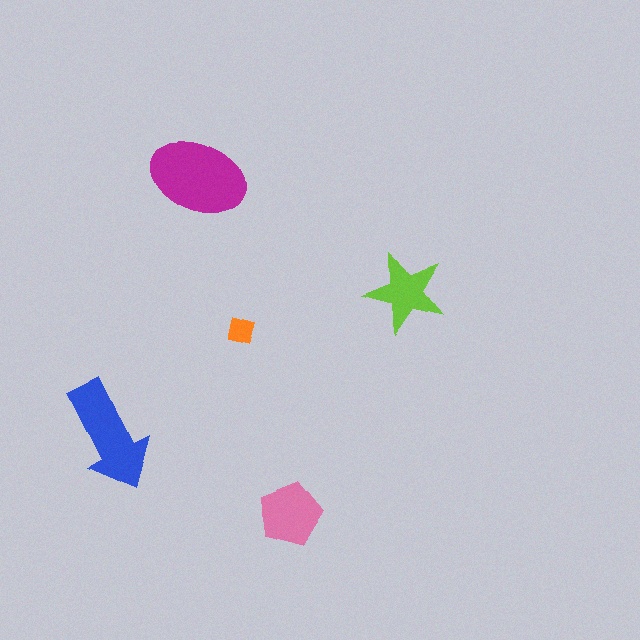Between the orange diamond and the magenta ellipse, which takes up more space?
The magenta ellipse.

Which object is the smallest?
The orange diamond.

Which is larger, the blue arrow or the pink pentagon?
The blue arrow.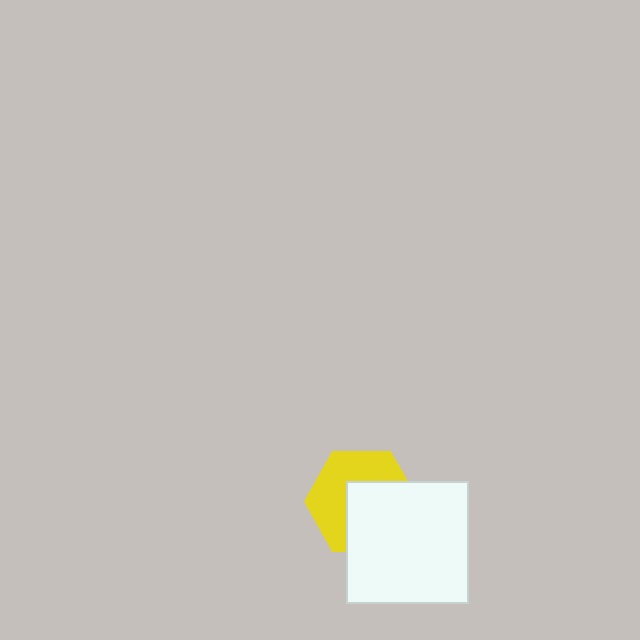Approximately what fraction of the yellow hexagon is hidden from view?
Roughly 50% of the yellow hexagon is hidden behind the white square.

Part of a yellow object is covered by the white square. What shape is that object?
It is a hexagon.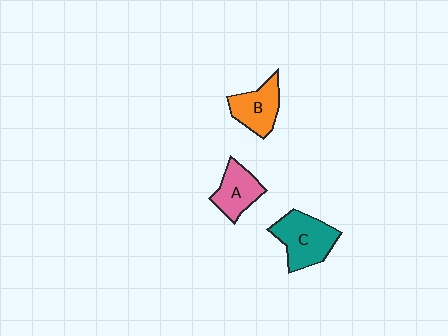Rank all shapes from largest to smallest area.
From largest to smallest: C (teal), B (orange), A (pink).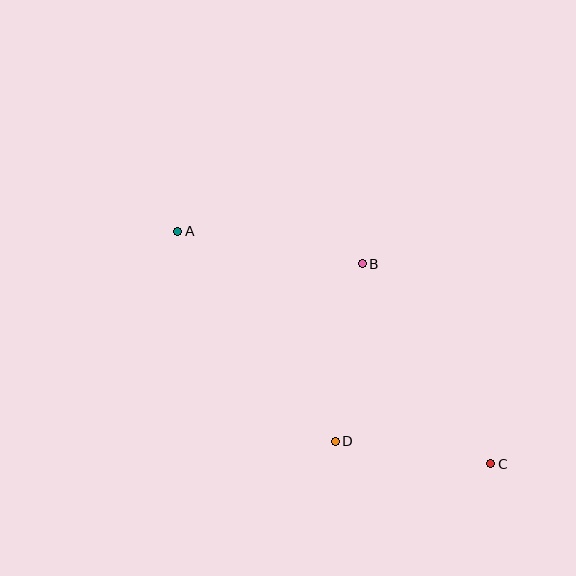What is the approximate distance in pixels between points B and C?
The distance between B and C is approximately 238 pixels.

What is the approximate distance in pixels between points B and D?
The distance between B and D is approximately 180 pixels.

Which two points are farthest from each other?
Points A and C are farthest from each other.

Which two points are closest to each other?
Points C and D are closest to each other.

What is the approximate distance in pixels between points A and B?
The distance between A and B is approximately 187 pixels.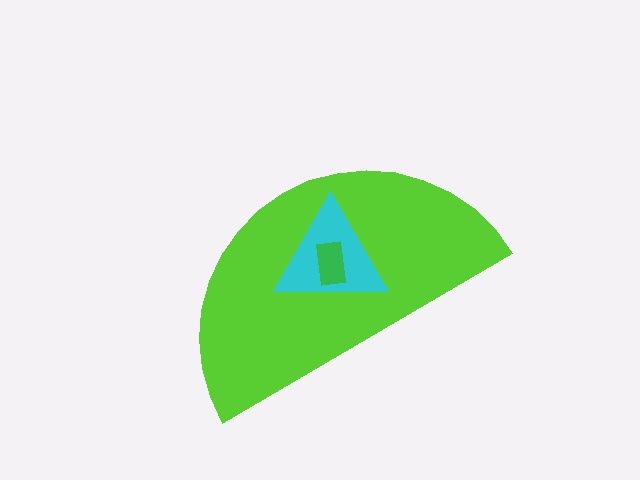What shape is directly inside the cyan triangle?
The green rectangle.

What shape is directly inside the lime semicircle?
The cyan triangle.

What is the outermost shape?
The lime semicircle.